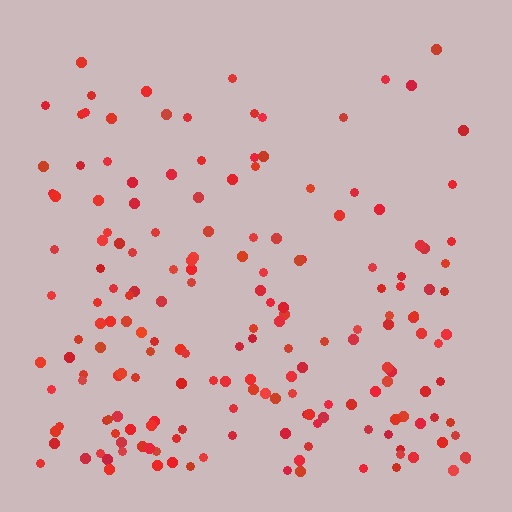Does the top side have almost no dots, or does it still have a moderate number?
Still a moderate number, just noticeably fewer than the bottom.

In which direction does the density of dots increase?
From top to bottom, with the bottom side densest.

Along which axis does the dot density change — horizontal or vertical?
Vertical.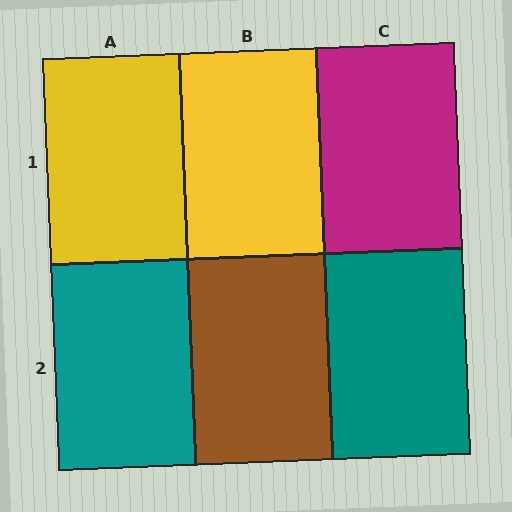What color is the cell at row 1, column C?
Magenta.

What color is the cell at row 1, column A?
Yellow.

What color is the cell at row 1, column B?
Yellow.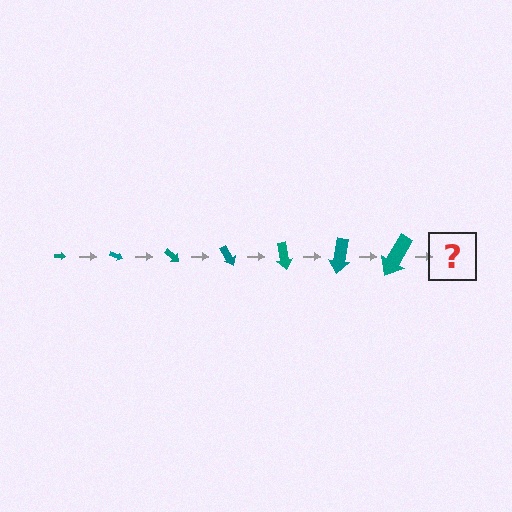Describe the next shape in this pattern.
It should be an arrow, larger than the previous one and rotated 140 degrees from the start.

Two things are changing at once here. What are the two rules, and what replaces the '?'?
The two rules are that the arrow grows larger each step and it rotates 20 degrees each step. The '?' should be an arrow, larger than the previous one and rotated 140 degrees from the start.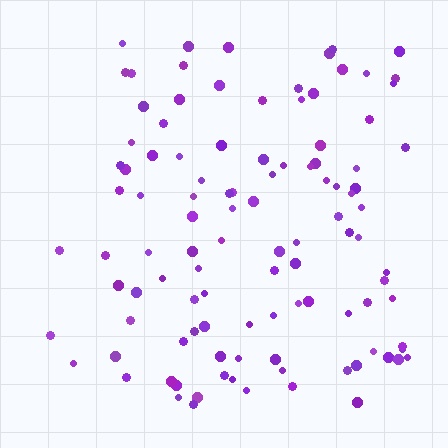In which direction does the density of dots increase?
From left to right, with the right side densest.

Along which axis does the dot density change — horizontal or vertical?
Horizontal.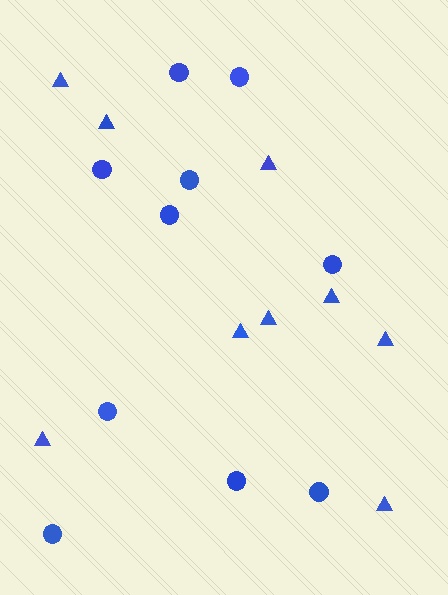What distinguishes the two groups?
There are 2 groups: one group of triangles (9) and one group of circles (10).